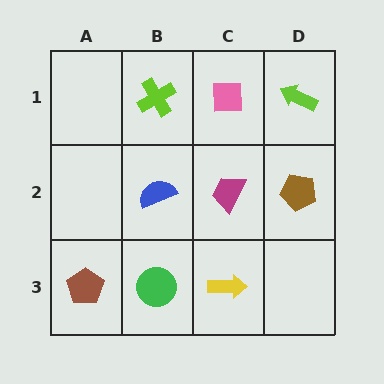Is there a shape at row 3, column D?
No, that cell is empty.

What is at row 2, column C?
A magenta trapezoid.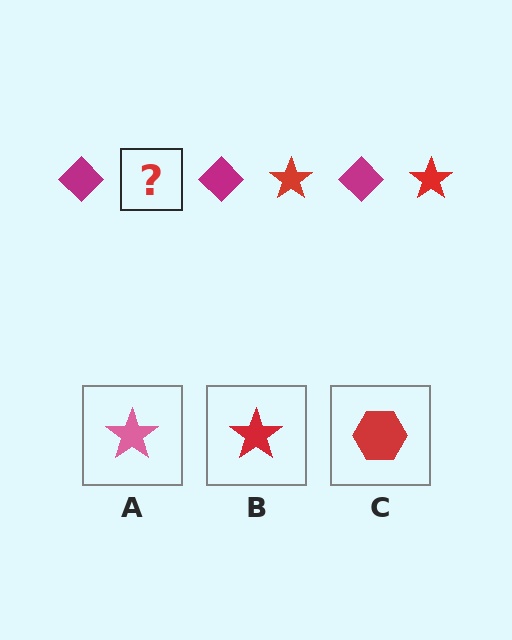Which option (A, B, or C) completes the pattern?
B.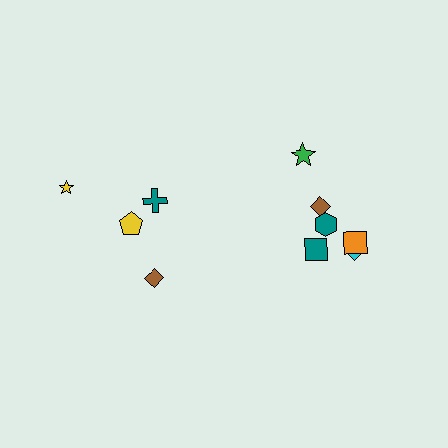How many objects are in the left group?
There are 4 objects.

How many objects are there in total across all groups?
There are 10 objects.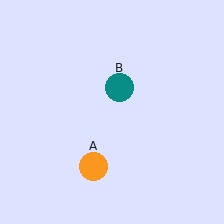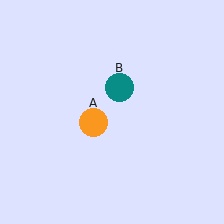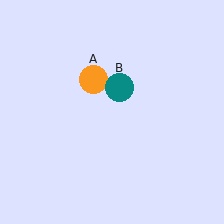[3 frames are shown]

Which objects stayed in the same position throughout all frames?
Teal circle (object B) remained stationary.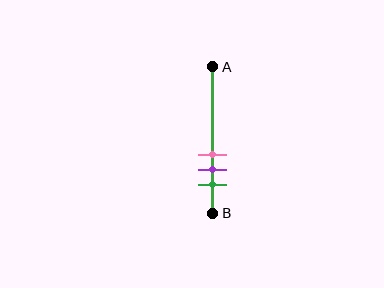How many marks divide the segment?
There are 3 marks dividing the segment.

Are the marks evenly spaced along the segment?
Yes, the marks are approximately evenly spaced.